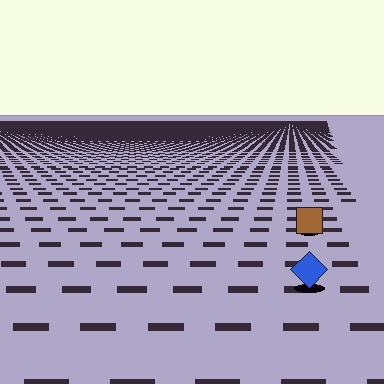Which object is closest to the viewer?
The blue diamond is closest. The texture marks near it are larger and more spread out.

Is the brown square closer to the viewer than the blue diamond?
No. The blue diamond is closer — you can tell from the texture gradient: the ground texture is coarser near it.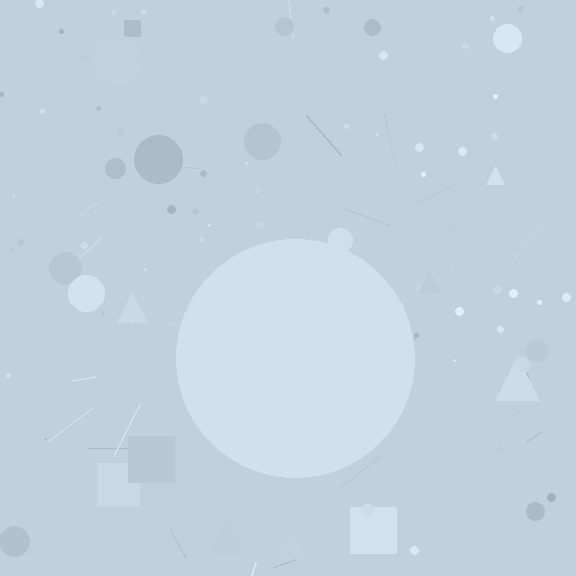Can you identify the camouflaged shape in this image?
The camouflaged shape is a circle.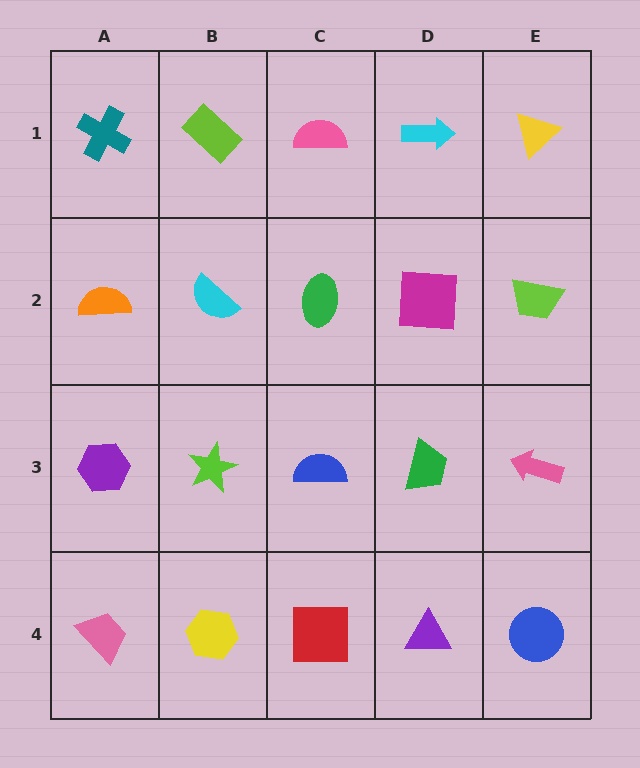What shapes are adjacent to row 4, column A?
A purple hexagon (row 3, column A), a yellow hexagon (row 4, column B).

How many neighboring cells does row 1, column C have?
3.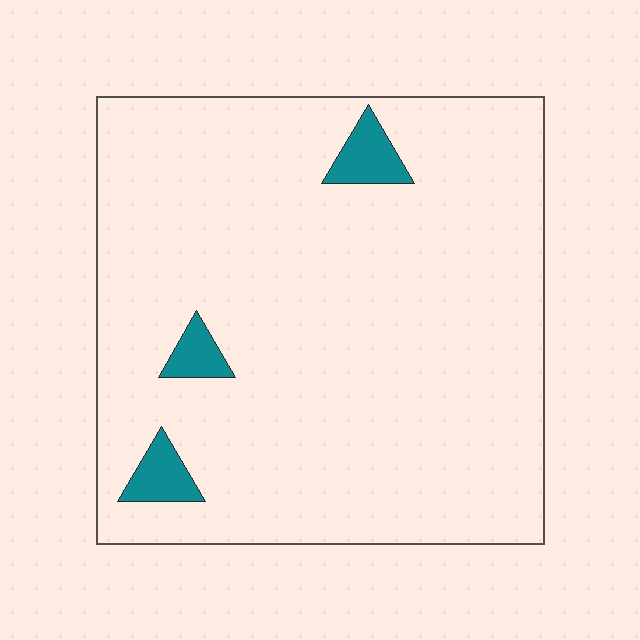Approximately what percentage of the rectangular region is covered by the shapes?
Approximately 5%.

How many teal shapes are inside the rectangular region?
3.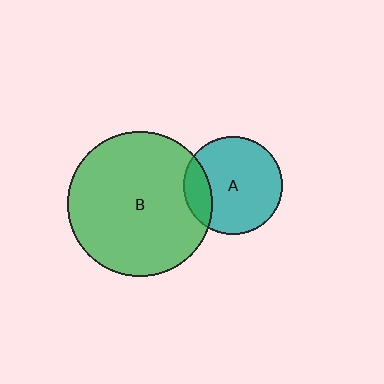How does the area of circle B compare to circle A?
Approximately 2.2 times.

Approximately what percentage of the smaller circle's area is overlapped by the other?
Approximately 20%.